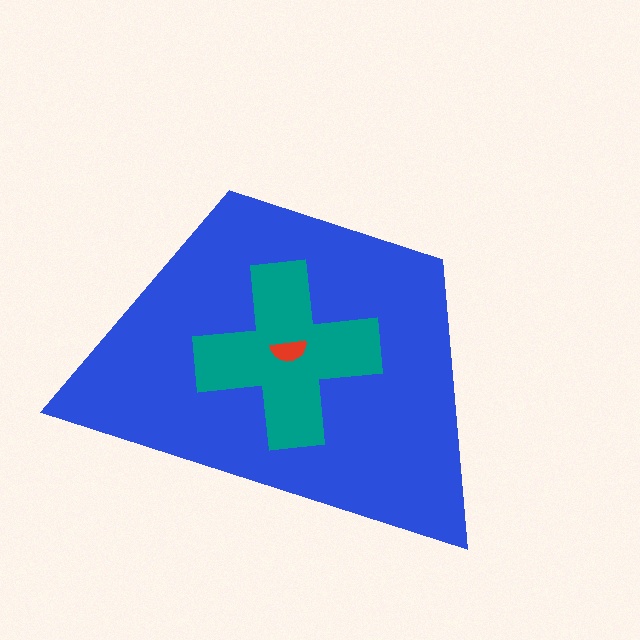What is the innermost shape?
The red semicircle.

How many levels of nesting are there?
3.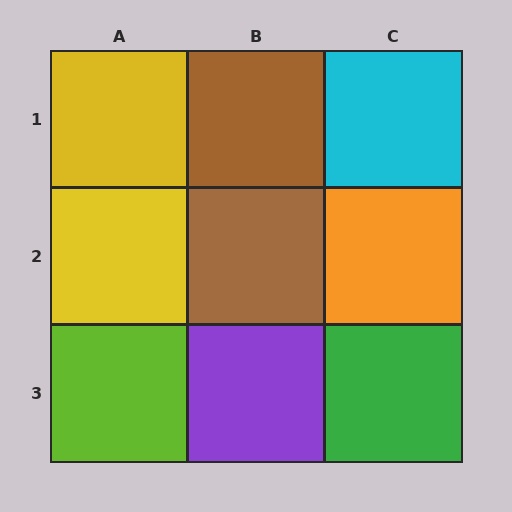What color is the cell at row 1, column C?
Cyan.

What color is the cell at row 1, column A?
Yellow.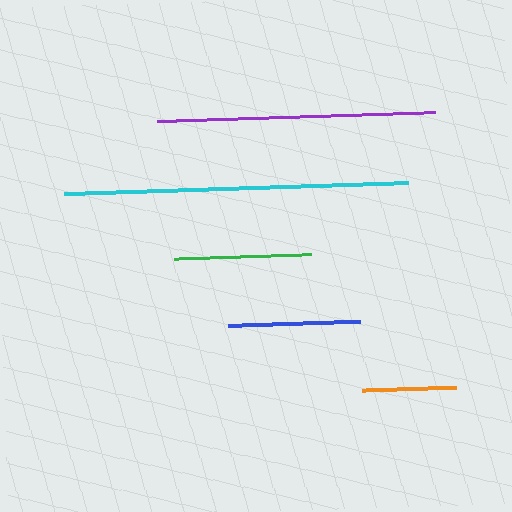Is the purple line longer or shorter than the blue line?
The purple line is longer than the blue line.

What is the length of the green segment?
The green segment is approximately 137 pixels long.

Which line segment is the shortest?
The orange line is the shortest at approximately 94 pixels.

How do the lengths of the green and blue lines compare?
The green and blue lines are approximately the same length.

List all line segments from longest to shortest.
From longest to shortest: cyan, purple, green, blue, orange.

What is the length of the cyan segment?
The cyan segment is approximately 344 pixels long.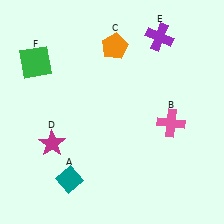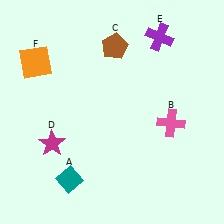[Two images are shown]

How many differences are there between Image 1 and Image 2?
There are 2 differences between the two images.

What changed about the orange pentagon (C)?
In Image 1, C is orange. In Image 2, it changed to brown.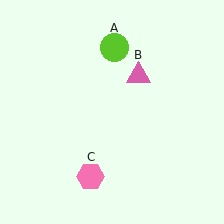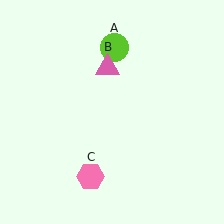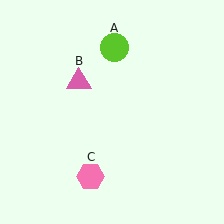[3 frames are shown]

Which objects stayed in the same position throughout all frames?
Lime circle (object A) and pink hexagon (object C) remained stationary.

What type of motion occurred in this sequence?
The pink triangle (object B) rotated counterclockwise around the center of the scene.